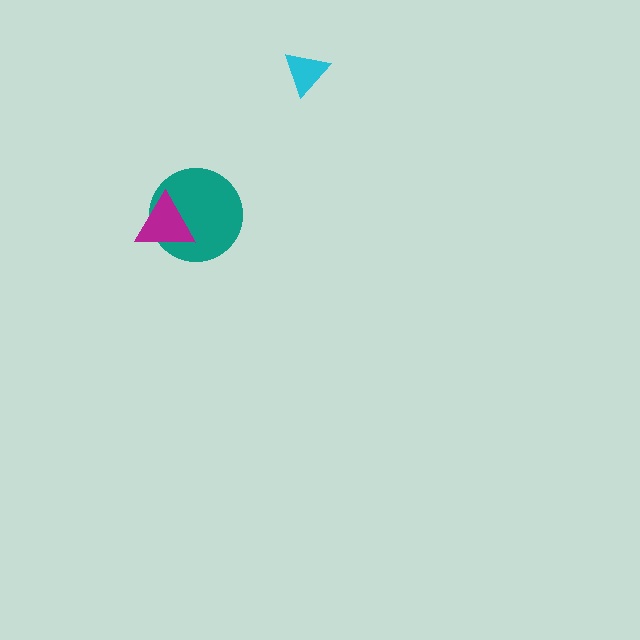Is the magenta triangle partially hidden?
No, no other shape covers it.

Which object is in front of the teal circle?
The magenta triangle is in front of the teal circle.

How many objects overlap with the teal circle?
1 object overlaps with the teal circle.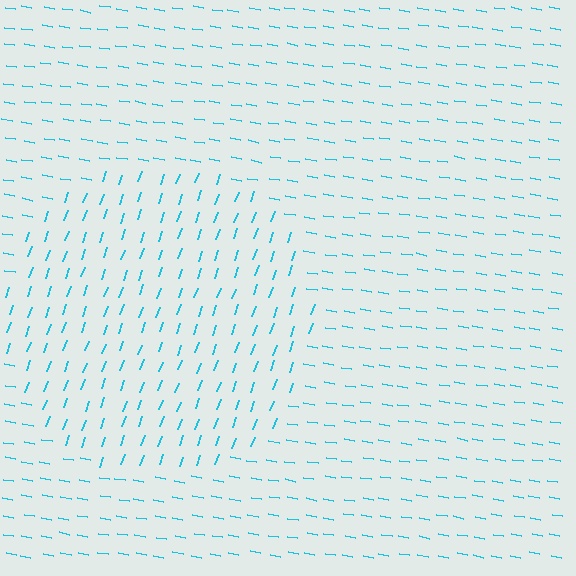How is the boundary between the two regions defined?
The boundary is defined purely by a change in line orientation (approximately 80 degrees difference). All lines are the same color and thickness.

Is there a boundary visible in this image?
Yes, there is a texture boundary formed by a change in line orientation.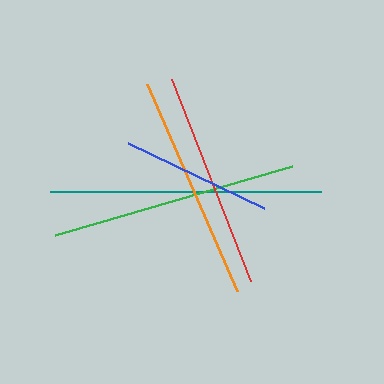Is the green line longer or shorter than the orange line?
The green line is longer than the orange line.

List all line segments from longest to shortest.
From longest to shortest: teal, green, orange, red, blue.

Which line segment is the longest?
The teal line is the longest at approximately 272 pixels.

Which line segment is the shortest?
The blue line is the shortest at approximately 152 pixels.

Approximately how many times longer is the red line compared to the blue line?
The red line is approximately 1.4 times the length of the blue line.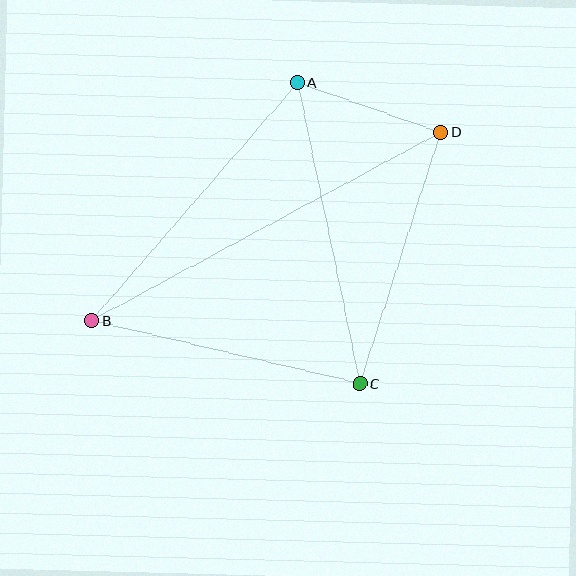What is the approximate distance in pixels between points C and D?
The distance between C and D is approximately 264 pixels.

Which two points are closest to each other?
Points A and D are closest to each other.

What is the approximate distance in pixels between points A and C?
The distance between A and C is approximately 308 pixels.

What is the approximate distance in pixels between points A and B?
The distance between A and B is approximately 315 pixels.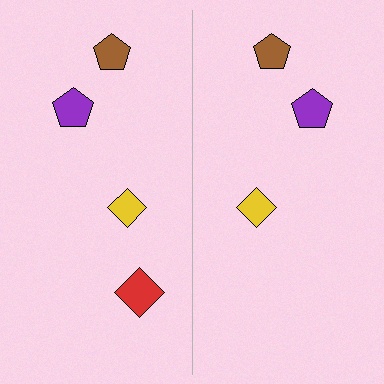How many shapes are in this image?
There are 7 shapes in this image.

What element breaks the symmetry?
A red diamond is missing from the right side.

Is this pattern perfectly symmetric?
No, the pattern is not perfectly symmetric. A red diamond is missing from the right side.